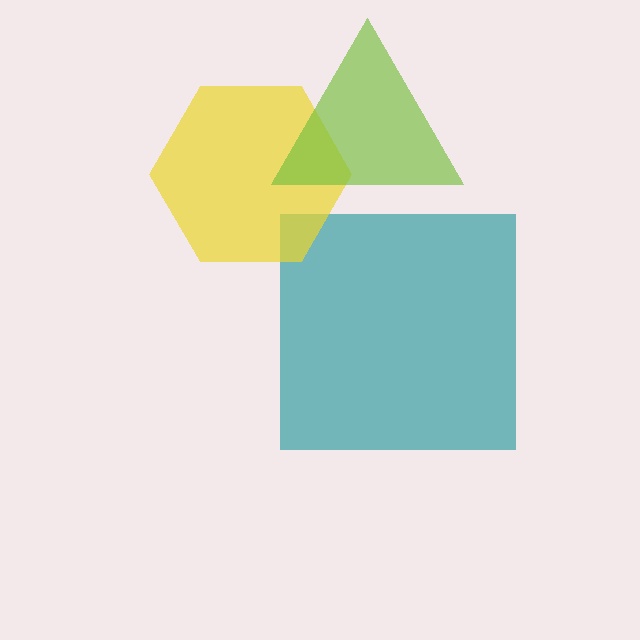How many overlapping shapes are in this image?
There are 3 overlapping shapes in the image.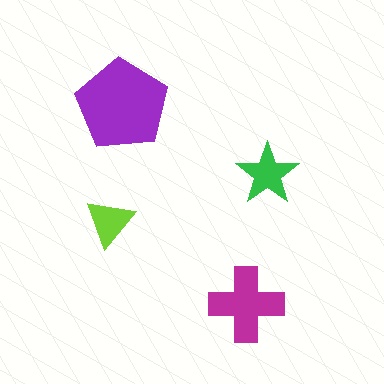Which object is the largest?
The purple pentagon.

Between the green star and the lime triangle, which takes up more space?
The green star.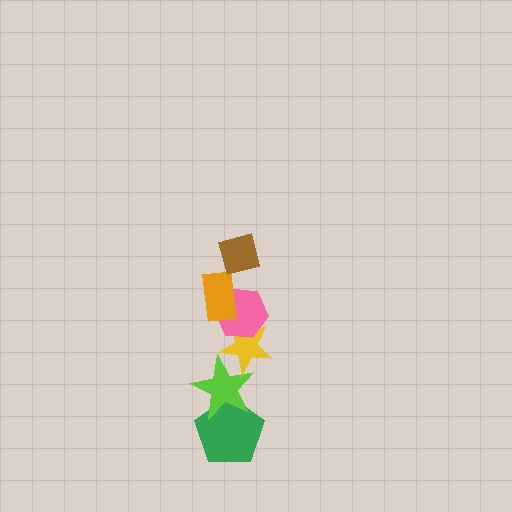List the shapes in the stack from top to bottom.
From top to bottom: the brown square, the orange rectangle, the pink hexagon, the yellow star, the lime star, the green pentagon.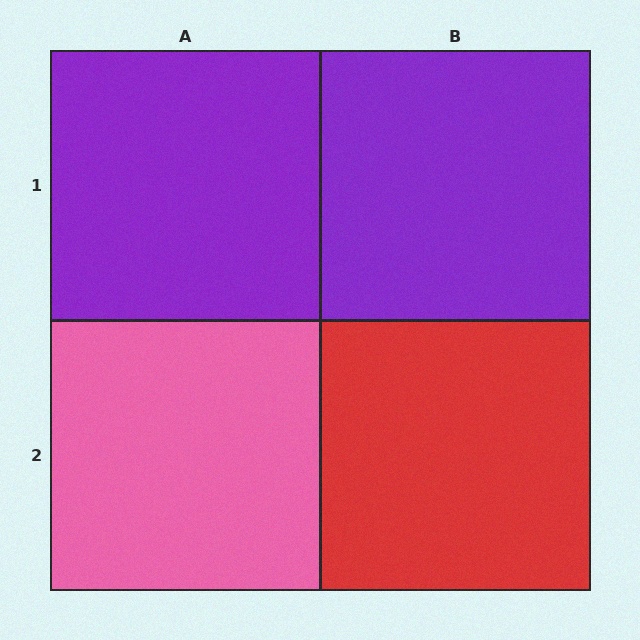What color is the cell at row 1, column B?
Purple.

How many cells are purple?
2 cells are purple.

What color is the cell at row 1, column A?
Purple.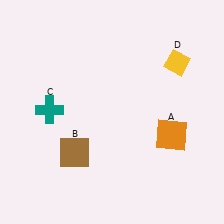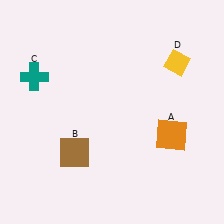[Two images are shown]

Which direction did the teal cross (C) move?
The teal cross (C) moved up.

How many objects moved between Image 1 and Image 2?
1 object moved between the two images.